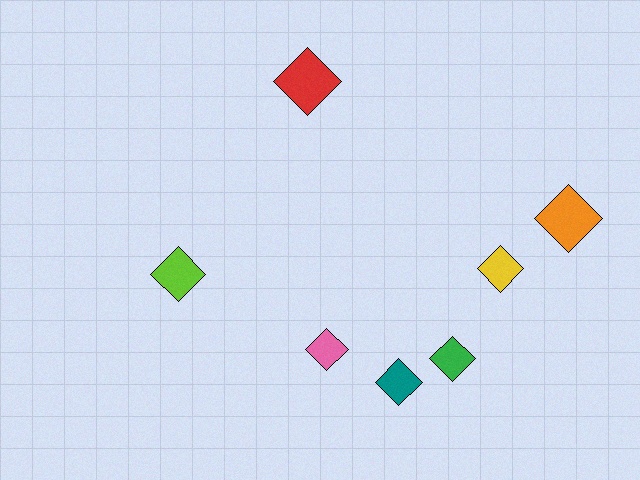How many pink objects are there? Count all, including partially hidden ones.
There is 1 pink object.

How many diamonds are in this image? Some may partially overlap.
There are 7 diamonds.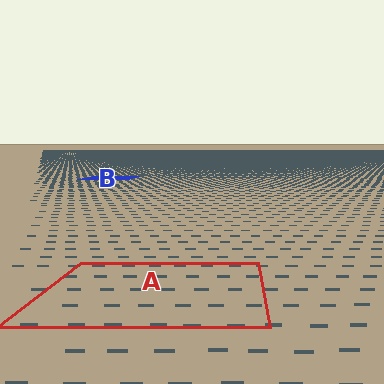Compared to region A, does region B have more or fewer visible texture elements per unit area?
Region B has more texture elements per unit area — they are packed more densely because it is farther away.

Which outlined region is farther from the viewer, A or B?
Region B is farther from the viewer — the texture elements inside it appear smaller and more densely packed.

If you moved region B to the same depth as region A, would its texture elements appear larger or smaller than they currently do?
They would appear larger. At a closer depth, the same texture elements are projected at a bigger on-screen size.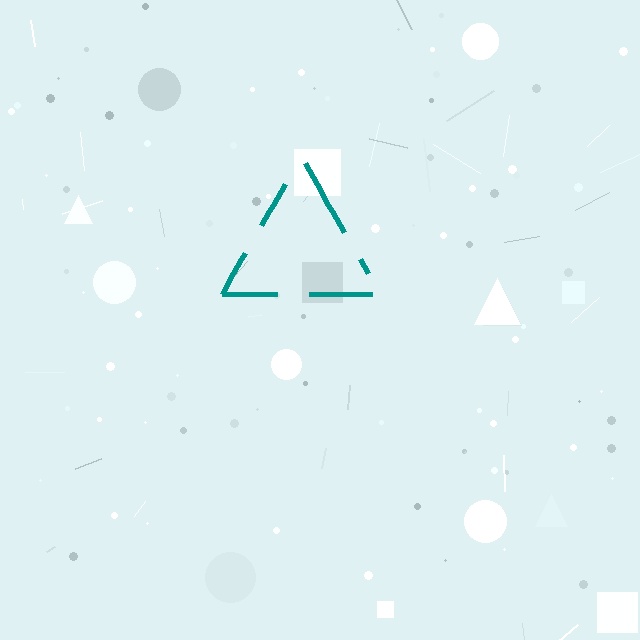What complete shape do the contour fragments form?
The contour fragments form a triangle.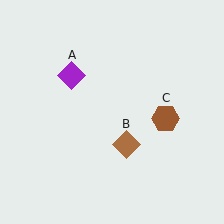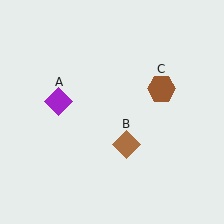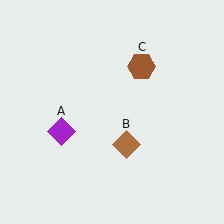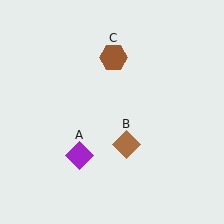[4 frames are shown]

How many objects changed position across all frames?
2 objects changed position: purple diamond (object A), brown hexagon (object C).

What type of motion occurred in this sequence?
The purple diamond (object A), brown hexagon (object C) rotated counterclockwise around the center of the scene.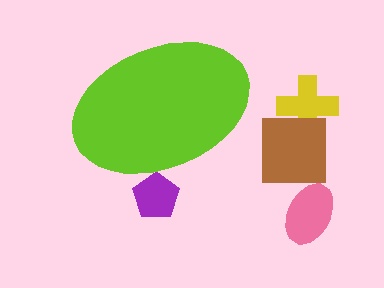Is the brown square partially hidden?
No, the brown square is fully visible.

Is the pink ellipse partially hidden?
No, the pink ellipse is fully visible.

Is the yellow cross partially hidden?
No, the yellow cross is fully visible.